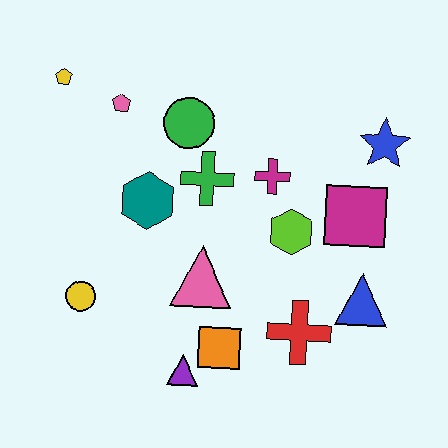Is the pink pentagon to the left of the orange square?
Yes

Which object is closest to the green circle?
The green cross is closest to the green circle.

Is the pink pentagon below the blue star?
No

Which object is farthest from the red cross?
The yellow pentagon is farthest from the red cross.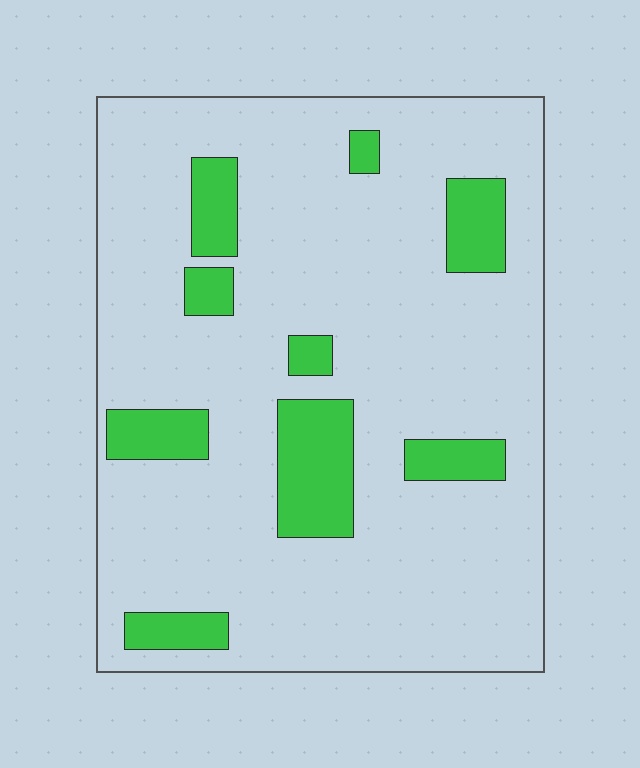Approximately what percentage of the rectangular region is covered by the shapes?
Approximately 15%.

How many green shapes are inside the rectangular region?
9.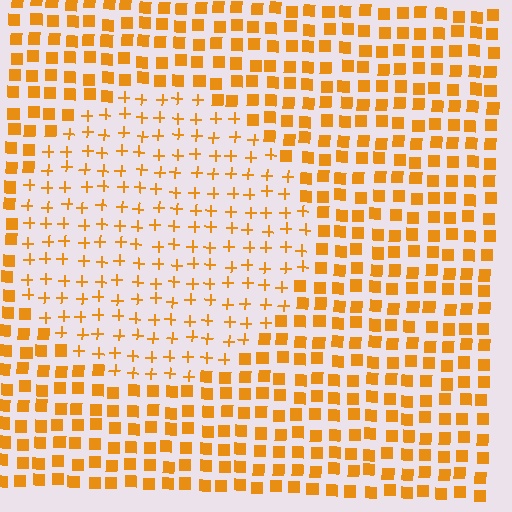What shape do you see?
I see a circle.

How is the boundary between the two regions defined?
The boundary is defined by a change in element shape: plus signs inside vs. squares outside. All elements share the same color and spacing.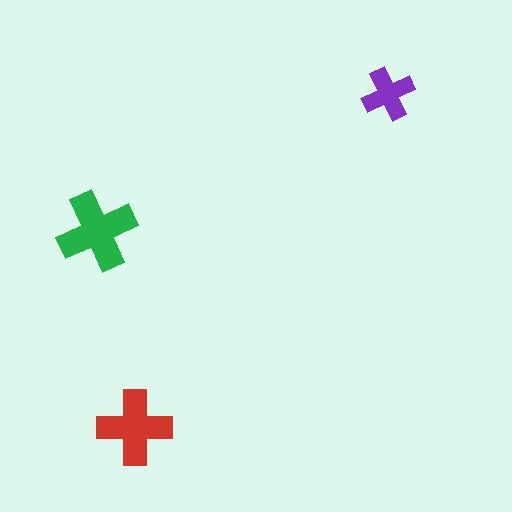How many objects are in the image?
There are 3 objects in the image.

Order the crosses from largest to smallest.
the green one, the red one, the purple one.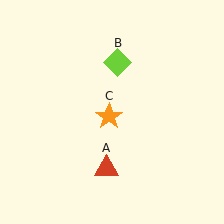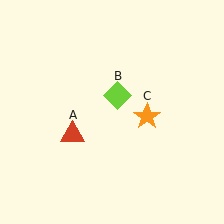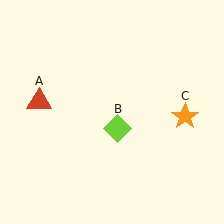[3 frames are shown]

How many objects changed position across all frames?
3 objects changed position: red triangle (object A), lime diamond (object B), orange star (object C).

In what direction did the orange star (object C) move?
The orange star (object C) moved right.